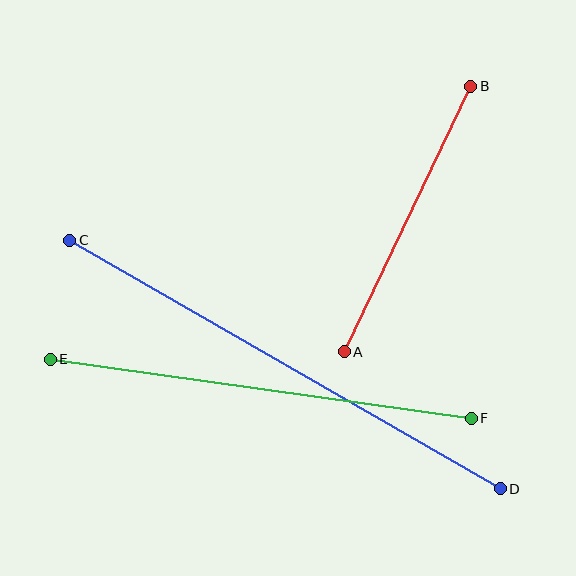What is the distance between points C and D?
The distance is approximately 497 pixels.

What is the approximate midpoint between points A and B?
The midpoint is at approximately (407, 219) pixels.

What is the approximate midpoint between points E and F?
The midpoint is at approximately (261, 389) pixels.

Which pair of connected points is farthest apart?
Points C and D are farthest apart.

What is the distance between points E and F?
The distance is approximately 425 pixels.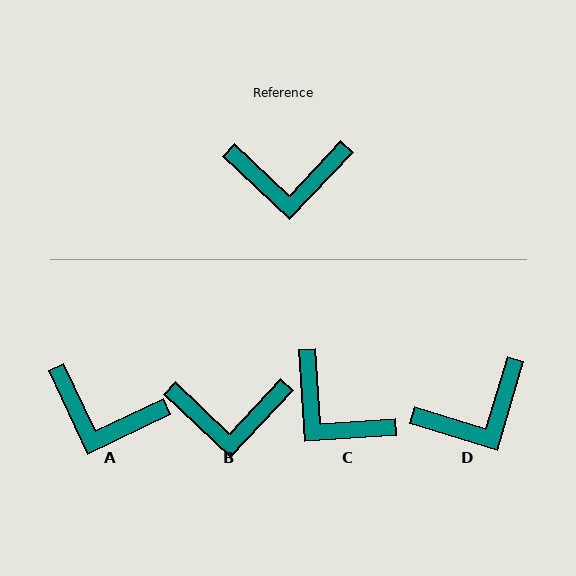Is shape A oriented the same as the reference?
No, it is off by about 21 degrees.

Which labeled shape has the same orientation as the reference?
B.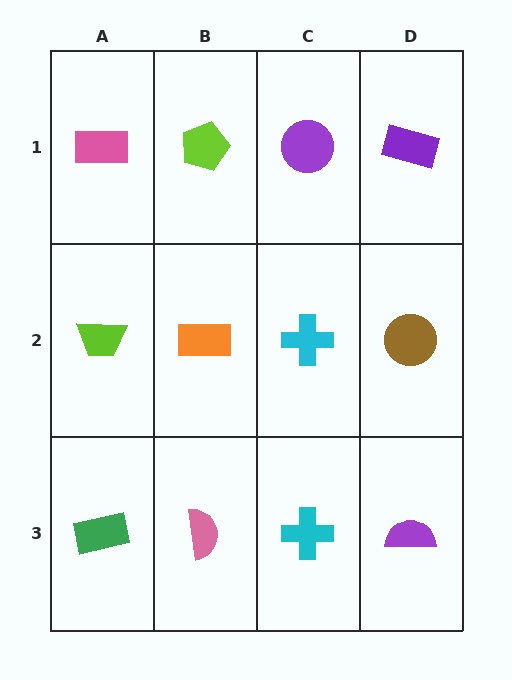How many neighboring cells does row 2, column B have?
4.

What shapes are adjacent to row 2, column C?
A purple circle (row 1, column C), a cyan cross (row 3, column C), an orange rectangle (row 2, column B), a brown circle (row 2, column D).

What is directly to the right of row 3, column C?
A purple semicircle.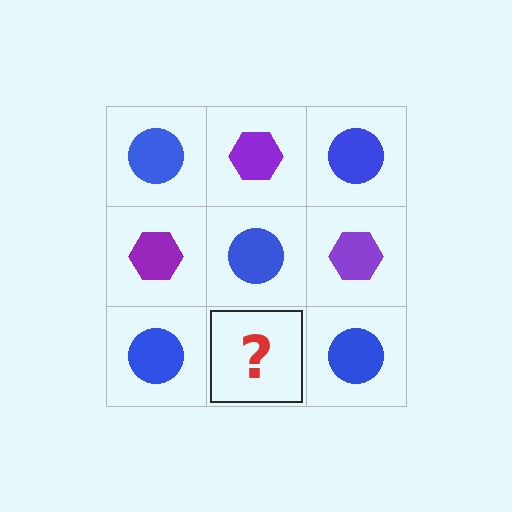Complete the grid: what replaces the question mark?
The question mark should be replaced with a purple hexagon.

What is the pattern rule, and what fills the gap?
The rule is that it alternates blue circle and purple hexagon in a checkerboard pattern. The gap should be filled with a purple hexagon.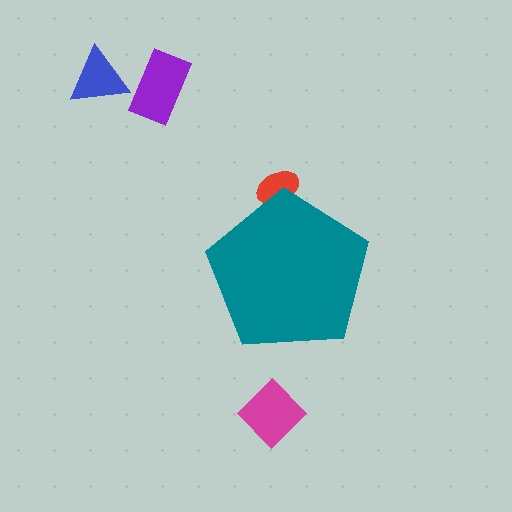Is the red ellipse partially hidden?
Yes, the red ellipse is partially hidden behind the teal pentagon.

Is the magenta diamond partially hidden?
No, the magenta diamond is fully visible.